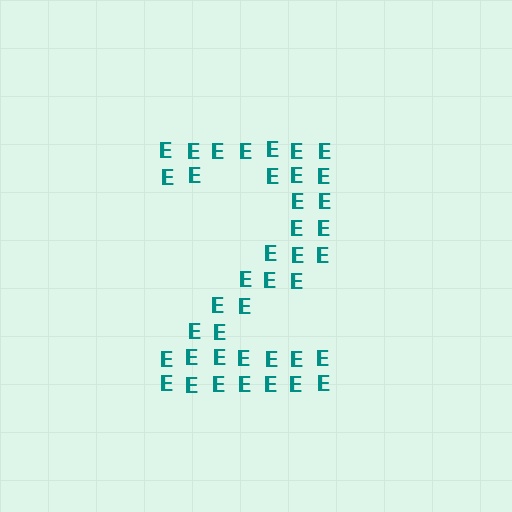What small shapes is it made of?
It is made of small letter E's.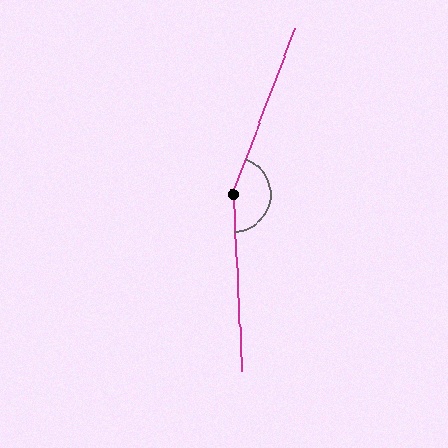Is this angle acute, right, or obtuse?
It is obtuse.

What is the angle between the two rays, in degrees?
Approximately 156 degrees.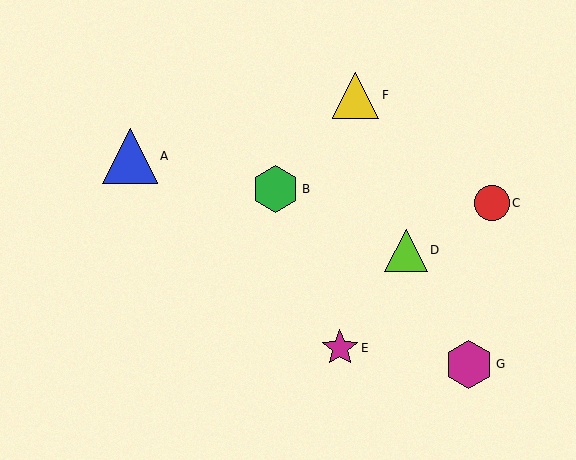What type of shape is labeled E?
Shape E is a magenta star.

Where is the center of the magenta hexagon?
The center of the magenta hexagon is at (469, 364).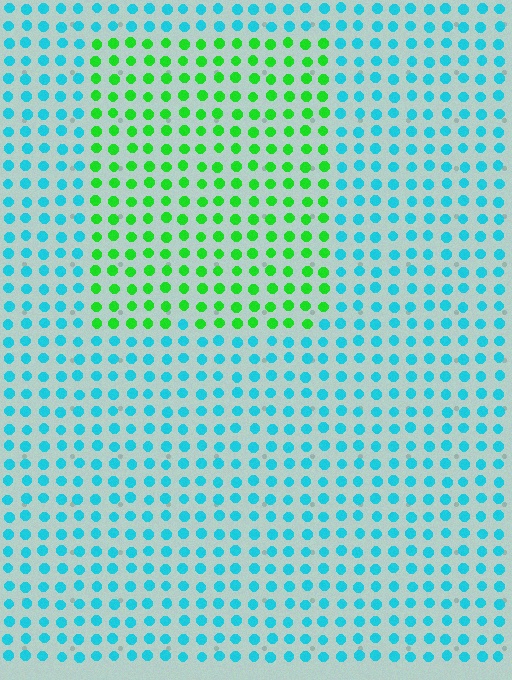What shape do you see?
I see a rectangle.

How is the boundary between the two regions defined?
The boundary is defined purely by a slight shift in hue (about 64 degrees). Spacing, size, and orientation are identical on both sides.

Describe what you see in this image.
The image is filled with small cyan elements in a uniform arrangement. A rectangle-shaped region is visible where the elements are tinted to a slightly different hue, forming a subtle color boundary.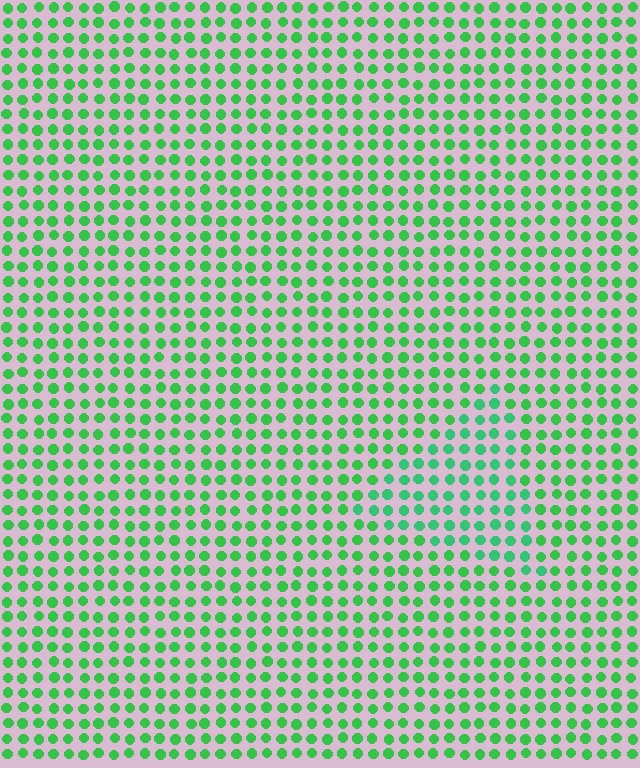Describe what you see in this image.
The image is filled with small green elements in a uniform arrangement. A triangle-shaped region is visible where the elements are tinted to a slightly different hue, forming a subtle color boundary.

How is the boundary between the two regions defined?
The boundary is defined purely by a slight shift in hue (about 19 degrees). Spacing, size, and orientation are identical on both sides.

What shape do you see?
I see a triangle.